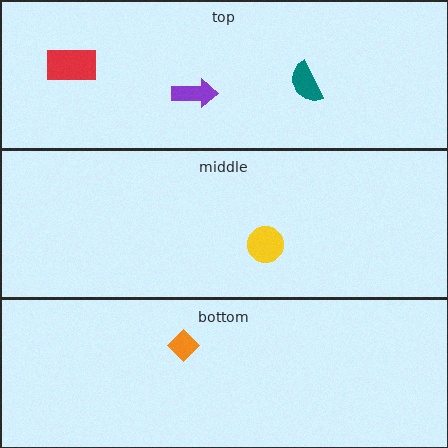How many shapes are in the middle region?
1.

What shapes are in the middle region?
The yellow circle.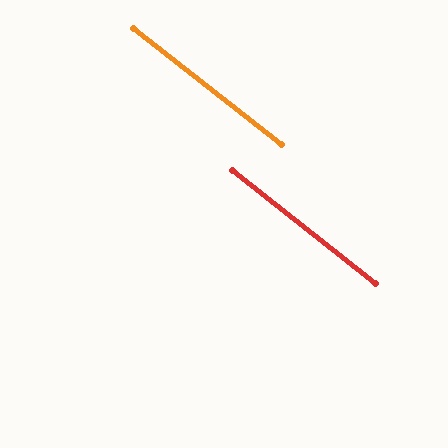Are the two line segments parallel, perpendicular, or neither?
Parallel — their directions differ by only 0.3°.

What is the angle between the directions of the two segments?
Approximately 0 degrees.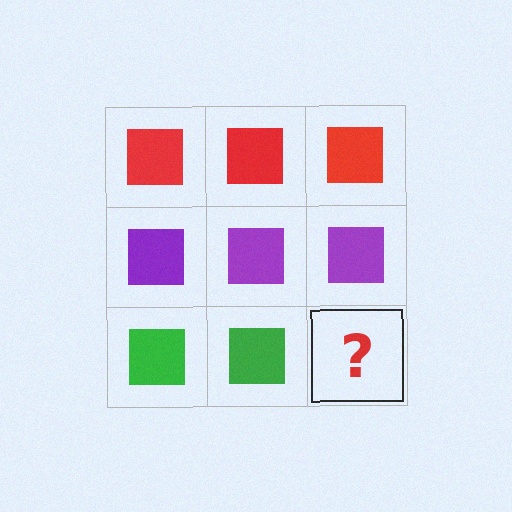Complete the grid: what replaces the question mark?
The question mark should be replaced with a green square.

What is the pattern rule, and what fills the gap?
The rule is that each row has a consistent color. The gap should be filled with a green square.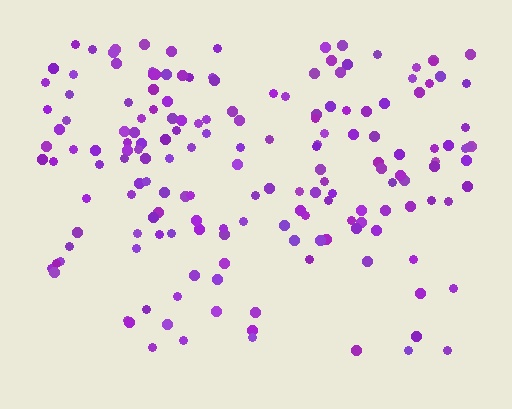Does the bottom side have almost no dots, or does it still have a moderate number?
Still a moderate number, just noticeably fewer than the top.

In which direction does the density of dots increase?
From bottom to top, with the top side densest.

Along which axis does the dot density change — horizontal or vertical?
Vertical.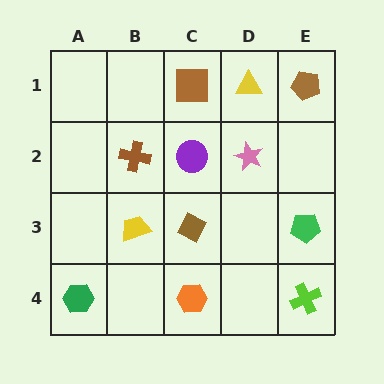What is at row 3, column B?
A yellow trapezoid.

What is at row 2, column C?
A purple circle.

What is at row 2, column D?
A pink star.